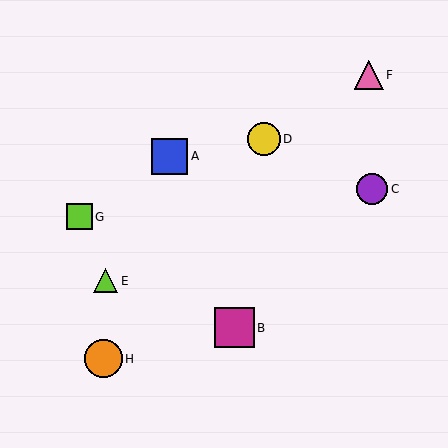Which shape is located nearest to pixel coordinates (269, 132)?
The yellow circle (labeled D) at (264, 139) is nearest to that location.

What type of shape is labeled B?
Shape B is a magenta square.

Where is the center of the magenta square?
The center of the magenta square is at (235, 328).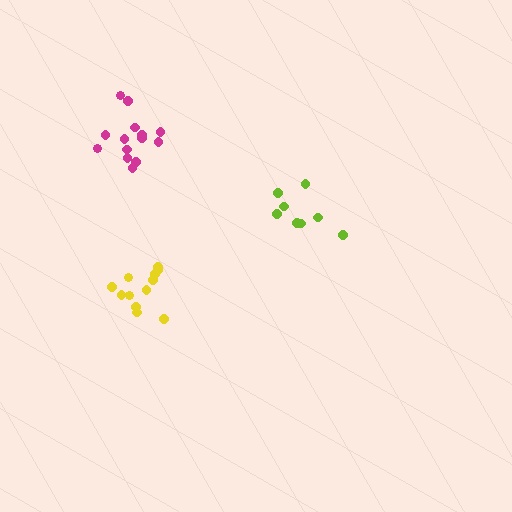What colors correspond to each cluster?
The clusters are colored: yellow, lime, magenta.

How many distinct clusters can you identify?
There are 3 distinct clusters.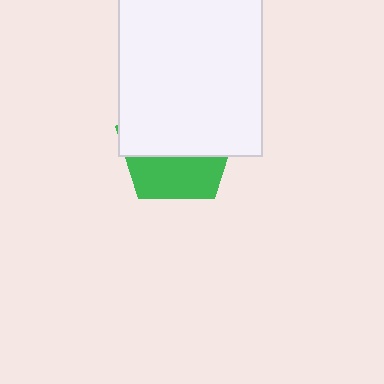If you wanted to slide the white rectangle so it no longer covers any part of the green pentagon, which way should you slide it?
Slide it up — that is the most direct way to separate the two shapes.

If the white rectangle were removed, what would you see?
You would see the complete green pentagon.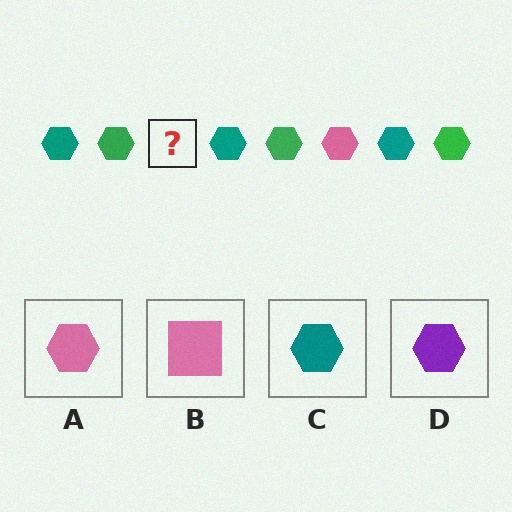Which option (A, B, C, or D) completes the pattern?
A.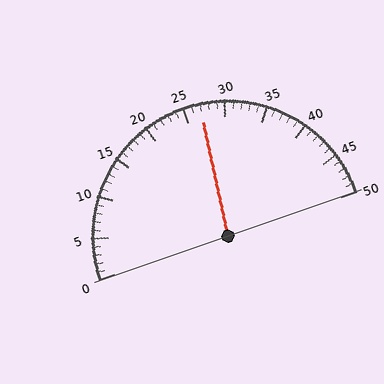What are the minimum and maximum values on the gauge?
The gauge ranges from 0 to 50.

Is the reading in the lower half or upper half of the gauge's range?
The reading is in the upper half of the range (0 to 50).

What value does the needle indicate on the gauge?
The needle indicates approximately 27.